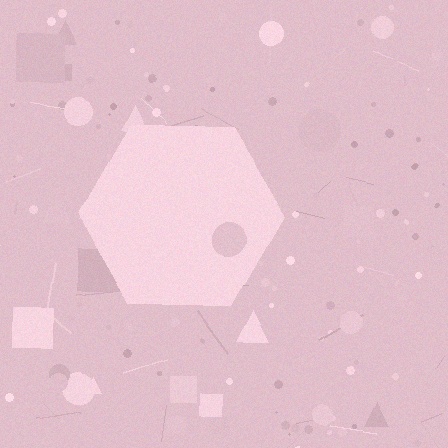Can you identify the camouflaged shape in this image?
The camouflaged shape is a hexagon.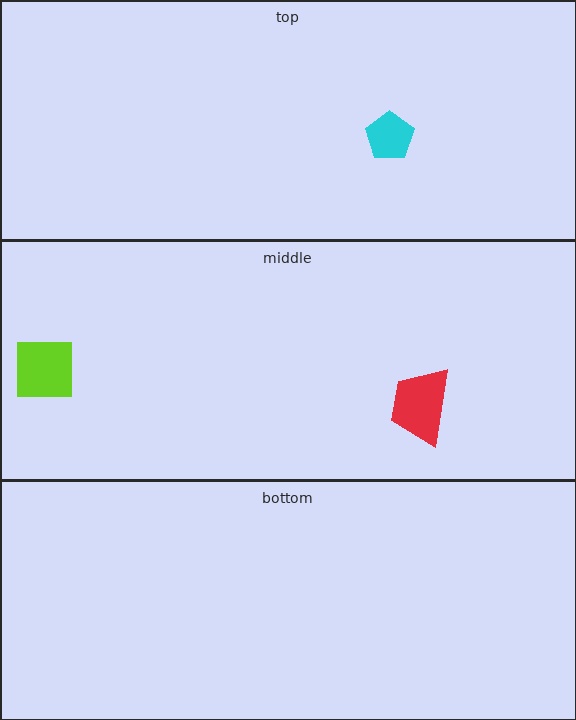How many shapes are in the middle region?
2.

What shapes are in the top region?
The cyan pentagon.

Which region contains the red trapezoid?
The middle region.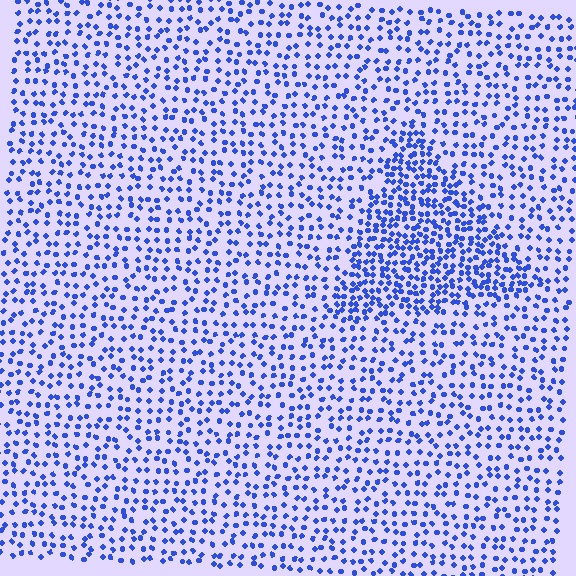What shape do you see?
I see a triangle.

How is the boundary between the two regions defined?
The boundary is defined by a change in element density (approximately 1.9x ratio). All elements are the same color, size, and shape.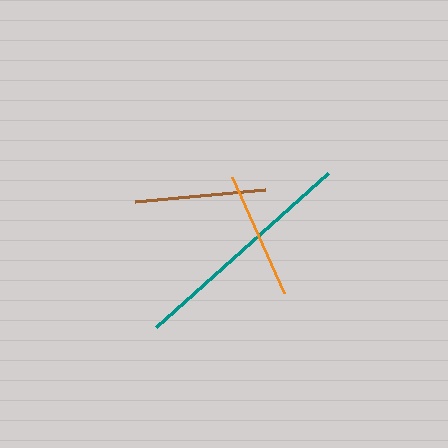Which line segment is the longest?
The teal line is the longest at approximately 230 pixels.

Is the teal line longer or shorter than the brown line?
The teal line is longer than the brown line.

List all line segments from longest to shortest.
From longest to shortest: teal, brown, orange.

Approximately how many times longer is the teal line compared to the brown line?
The teal line is approximately 1.8 times the length of the brown line.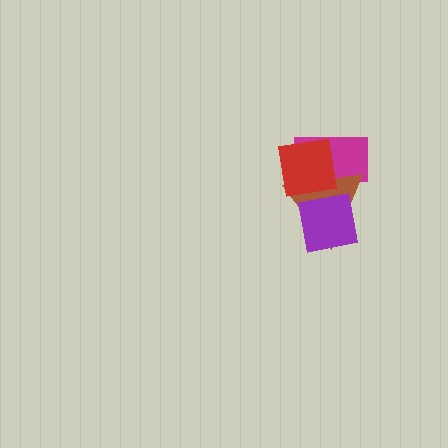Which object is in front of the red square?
The purple square is in front of the red square.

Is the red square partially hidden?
Yes, it is partially covered by another shape.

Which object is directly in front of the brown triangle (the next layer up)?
The red square is directly in front of the brown triangle.